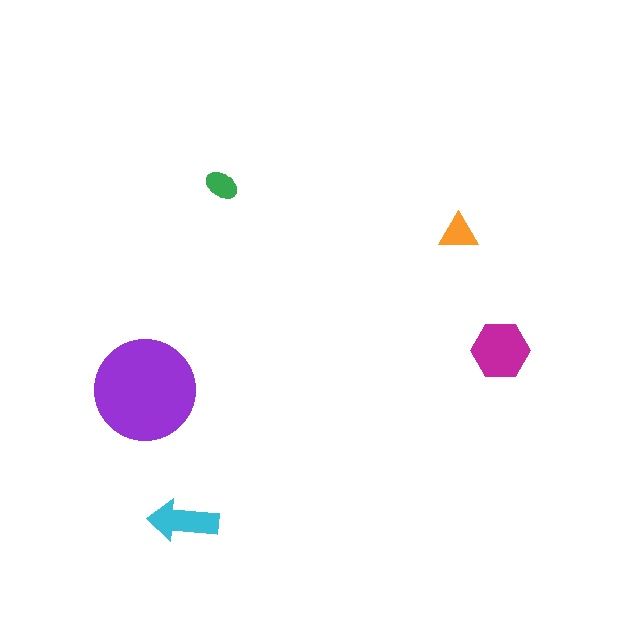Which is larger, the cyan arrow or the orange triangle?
The cyan arrow.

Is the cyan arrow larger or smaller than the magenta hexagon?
Smaller.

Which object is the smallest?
The green ellipse.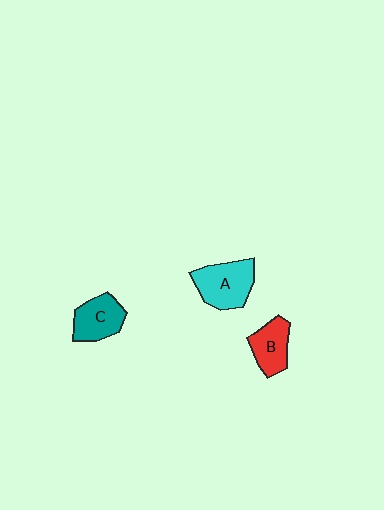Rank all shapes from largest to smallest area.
From largest to smallest: A (cyan), C (teal), B (red).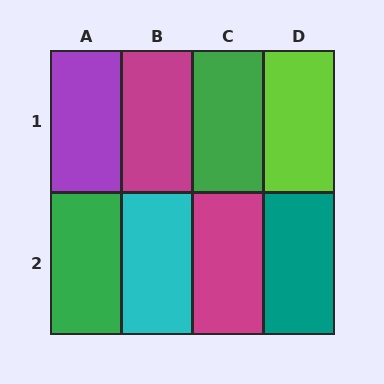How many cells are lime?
1 cell is lime.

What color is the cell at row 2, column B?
Cyan.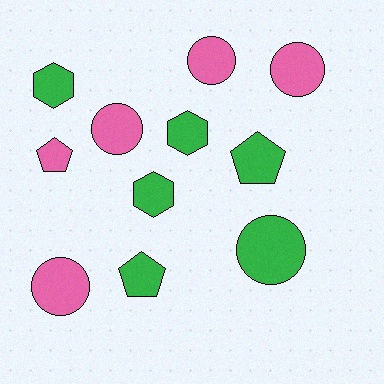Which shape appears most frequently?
Circle, with 5 objects.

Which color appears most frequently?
Green, with 6 objects.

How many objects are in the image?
There are 11 objects.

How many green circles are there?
There is 1 green circle.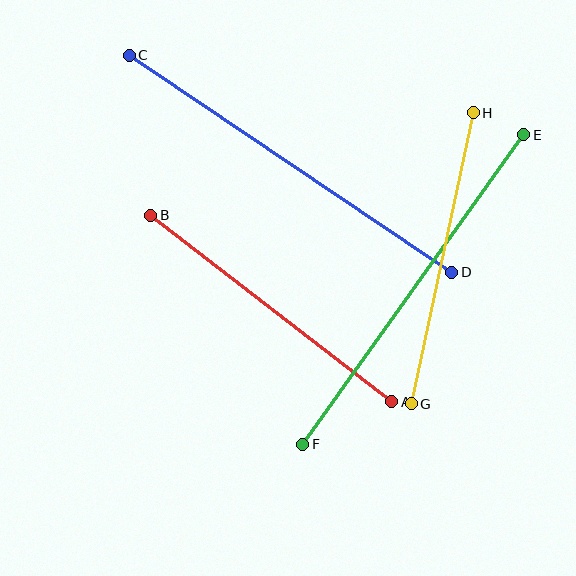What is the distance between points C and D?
The distance is approximately 389 pixels.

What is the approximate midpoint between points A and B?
The midpoint is at approximately (271, 308) pixels.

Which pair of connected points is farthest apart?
Points C and D are farthest apart.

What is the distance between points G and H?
The distance is approximately 298 pixels.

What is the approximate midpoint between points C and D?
The midpoint is at approximately (291, 164) pixels.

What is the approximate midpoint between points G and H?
The midpoint is at approximately (442, 258) pixels.